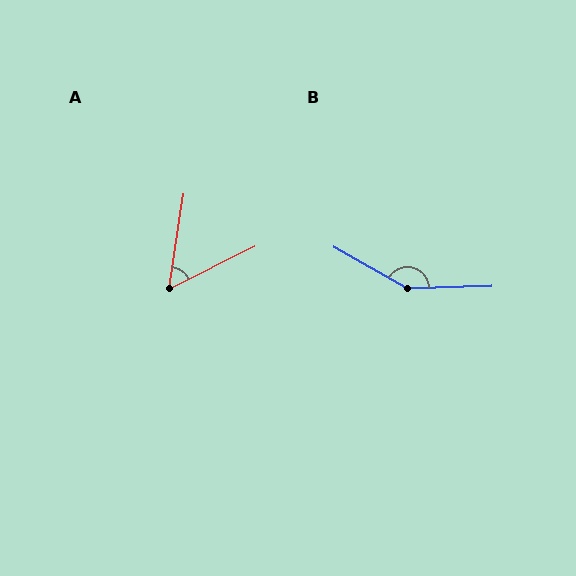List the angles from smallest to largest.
A (55°), B (149°).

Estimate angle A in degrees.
Approximately 55 degrees.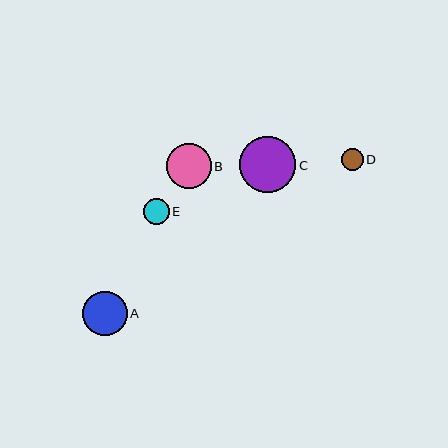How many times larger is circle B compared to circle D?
Circle B is approximately 2.0 times the size of circle D.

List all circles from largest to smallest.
From largest to smallest: C, B, A, E, D.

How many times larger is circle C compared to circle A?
Circle C is approximately 1.2 times the size of circle A.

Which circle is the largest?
Circle C is the largest with a size of approximately 56 pixels.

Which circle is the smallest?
Circle D is the smallest with a size of approximately 22 pixels.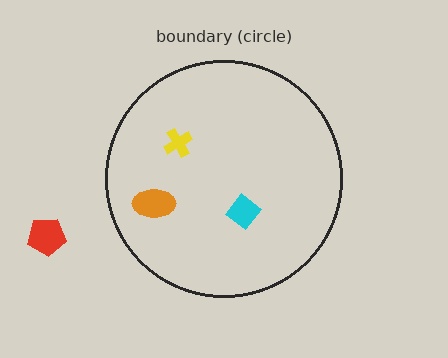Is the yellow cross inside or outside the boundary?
Inside.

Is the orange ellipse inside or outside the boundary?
Inside.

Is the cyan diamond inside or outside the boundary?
Inside.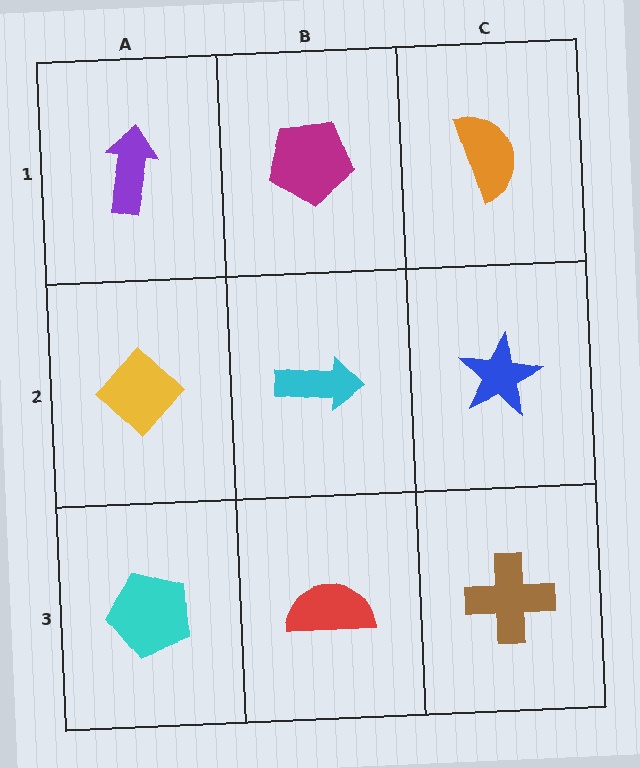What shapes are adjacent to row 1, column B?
A cyan arrow (row 2, column B), a purple arrow (row 1, column A), an orange semicircle (row 1, column C).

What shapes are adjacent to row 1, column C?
A blue star (row 2, column C), a magenta pentagon (row 1, column B).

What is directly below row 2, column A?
A cyan pentagon.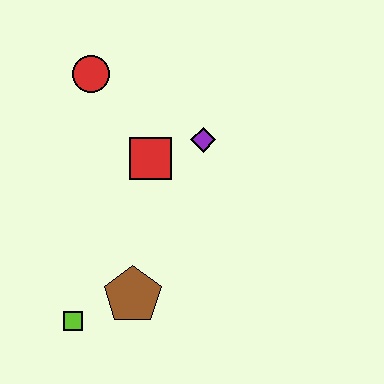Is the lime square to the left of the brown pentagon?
Yes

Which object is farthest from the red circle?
The lime square is farthest from the red circle.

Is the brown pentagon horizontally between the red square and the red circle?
Yes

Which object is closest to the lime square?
The brown pentagon is closest to the lime square.